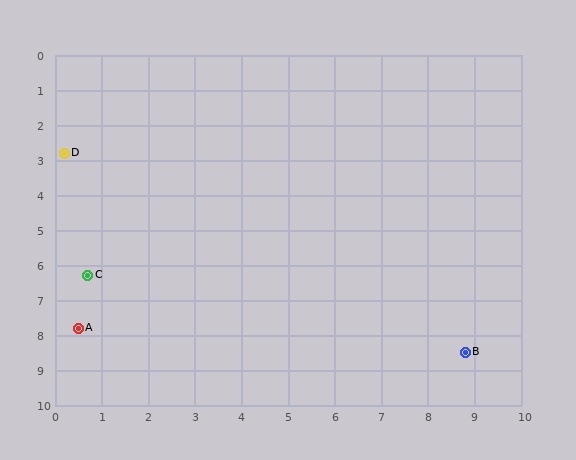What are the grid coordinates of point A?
Point A is at approximately (0.5, 7.8).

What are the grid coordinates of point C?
Point C is at approximately (0.7, 6.3).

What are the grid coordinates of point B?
Point B is at approximately (8.8, 8.5).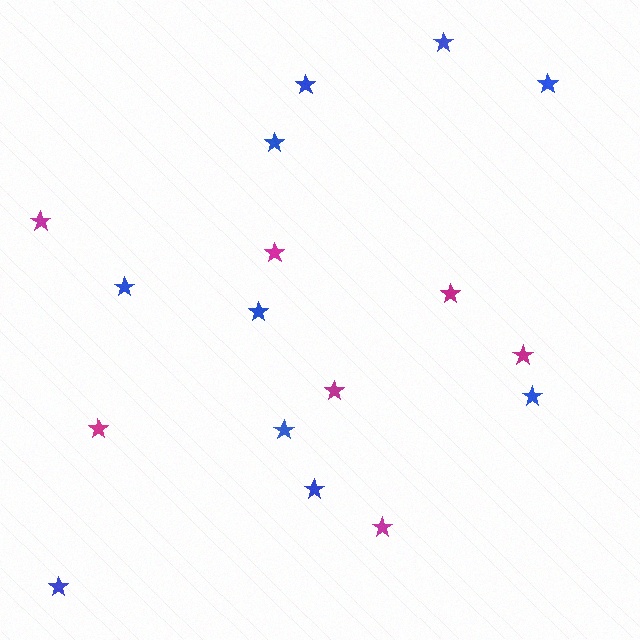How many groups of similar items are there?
There are 2 groups: one group of blue stars (10) and one group of magenta stars (7).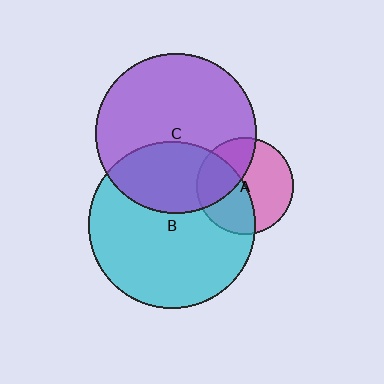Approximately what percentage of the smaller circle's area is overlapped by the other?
Approximately 35%.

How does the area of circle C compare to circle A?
Approximately 2.7 times.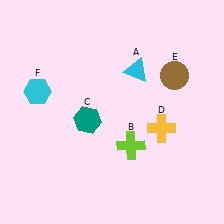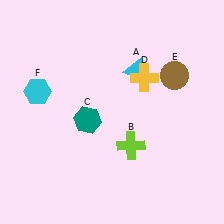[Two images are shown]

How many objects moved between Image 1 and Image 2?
1 object moved between the two images.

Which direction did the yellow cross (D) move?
The yellow cross (D) moved up.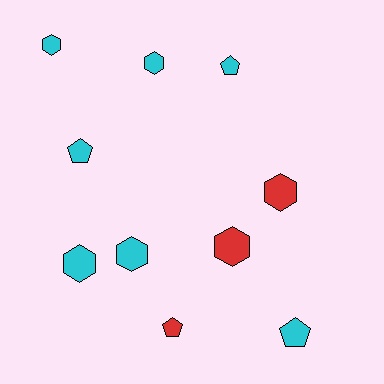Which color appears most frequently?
Cyan, with 7 objects.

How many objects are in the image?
There are 10 objects.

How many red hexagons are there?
There are 2 red hexagons.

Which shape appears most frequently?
Hexagon, with 6 objects.